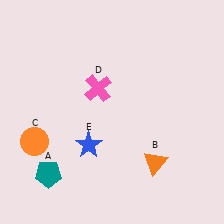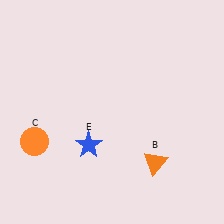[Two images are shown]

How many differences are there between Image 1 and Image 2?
There are 2 differences between the two images.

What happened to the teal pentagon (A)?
The teal pentagon (A) was removed in Image 2. It was in the bottom-left area of Image 1.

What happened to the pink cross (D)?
The pink cross (D) was removed in Image 2. It was in the top-left area of Image 1.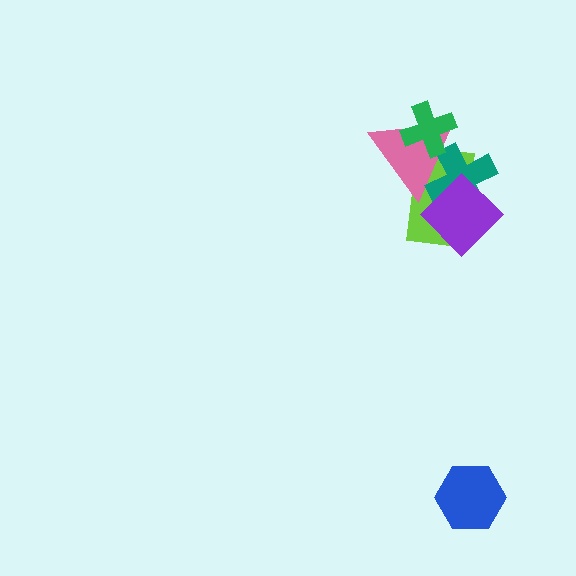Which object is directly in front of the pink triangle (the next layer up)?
The teal cross is directly in front of the pink triangle.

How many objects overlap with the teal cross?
3 objects overlap with the teal cross.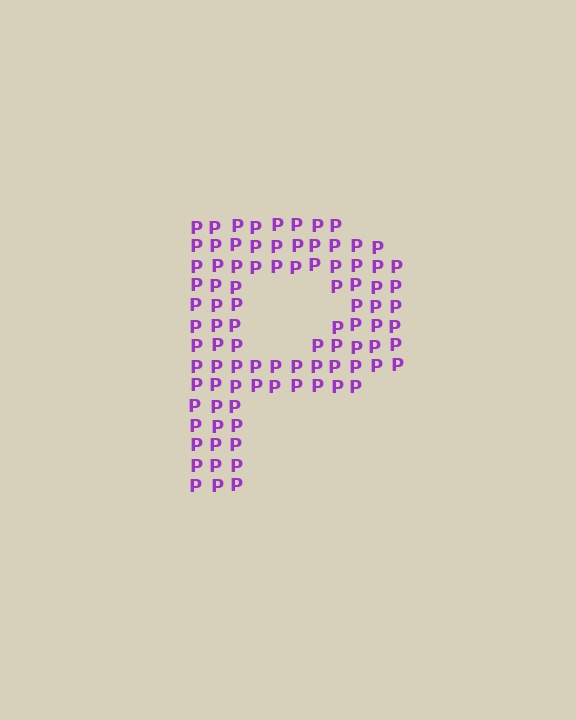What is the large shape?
The large shape is the letter P.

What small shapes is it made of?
It is made of small letter P's.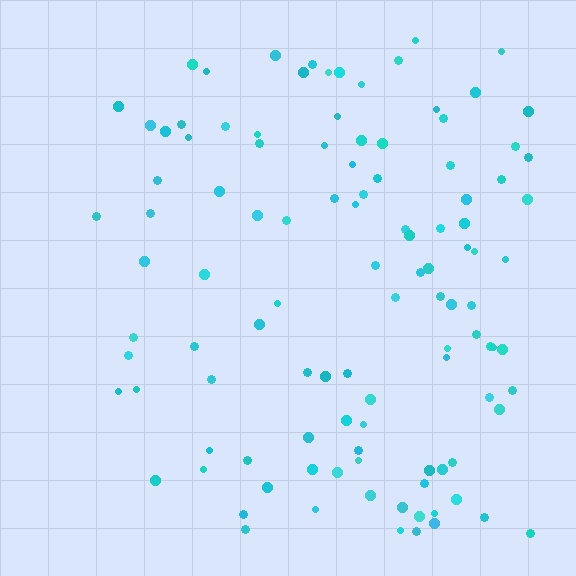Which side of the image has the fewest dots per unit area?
The left.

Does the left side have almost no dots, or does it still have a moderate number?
Still a moderate number, just noticeably fewer than the right.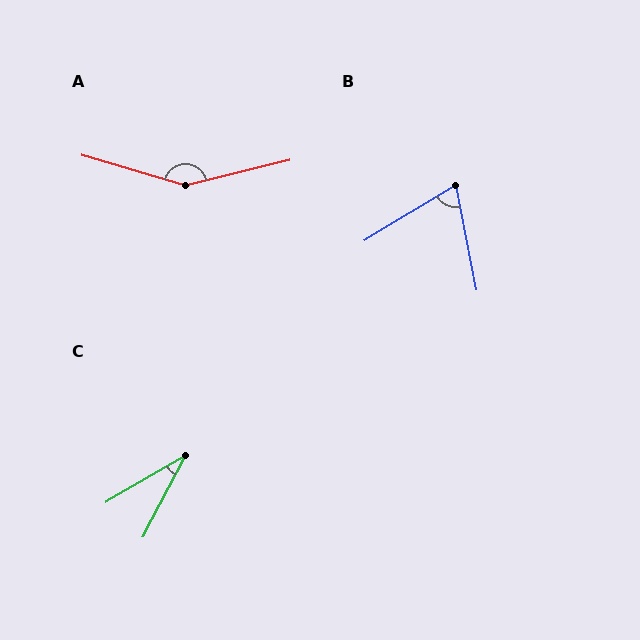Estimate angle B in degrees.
Approximately 70 degrees.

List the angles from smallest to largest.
C (32°), B (70°), A (150°).